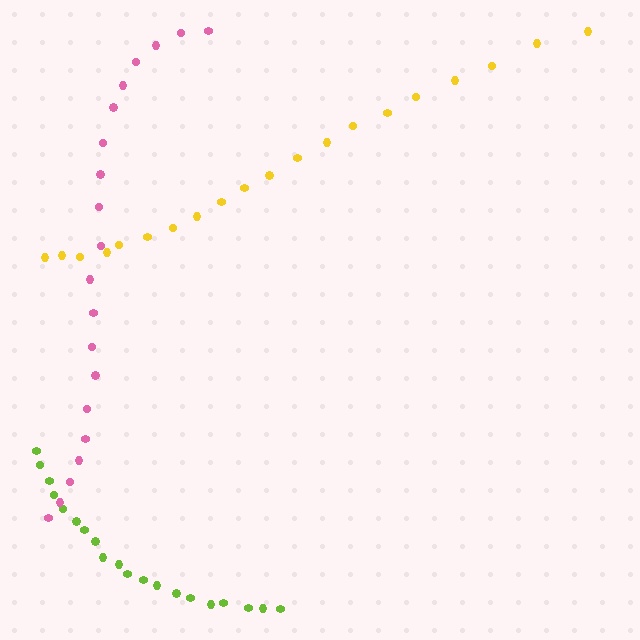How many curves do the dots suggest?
There are 3 distinct paths.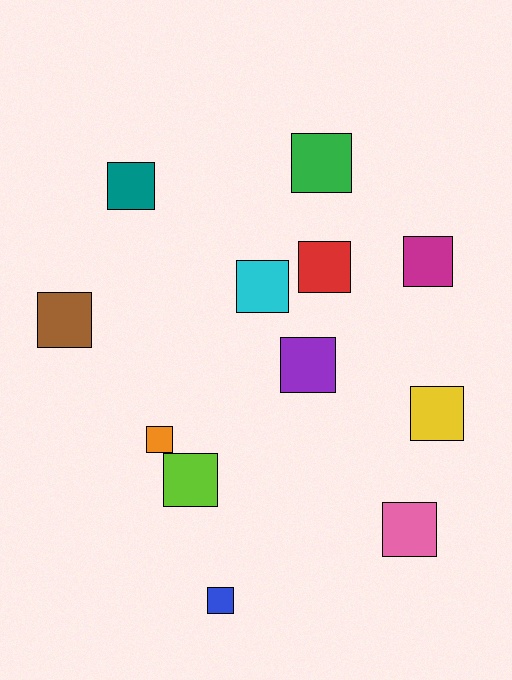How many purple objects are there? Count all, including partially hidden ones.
There is 1 purple object.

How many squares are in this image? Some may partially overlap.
There are 12 squares.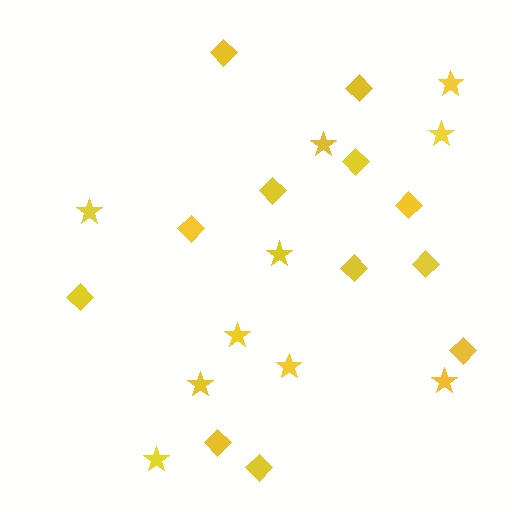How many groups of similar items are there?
There are 2 groups: one group of stars (10) and one group of diamonds (12).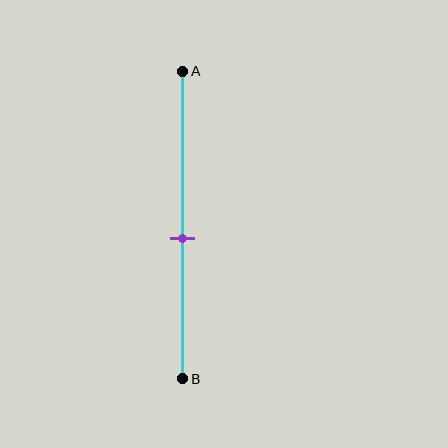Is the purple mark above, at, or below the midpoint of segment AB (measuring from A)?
The purple mark is below the midpoint of segment AB.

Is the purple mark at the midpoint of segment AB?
No, the mark is at about 55% from A, not at the 50% midpoint.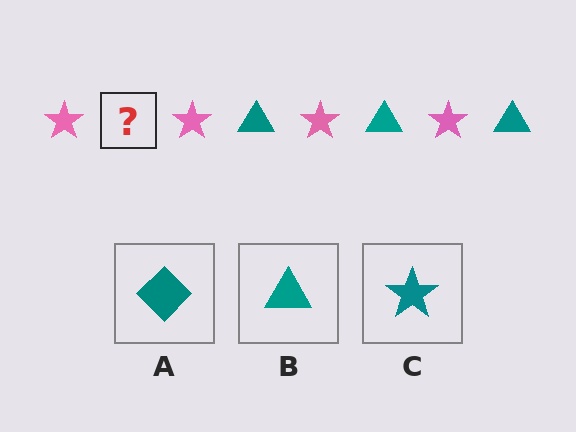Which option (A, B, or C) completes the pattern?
B.